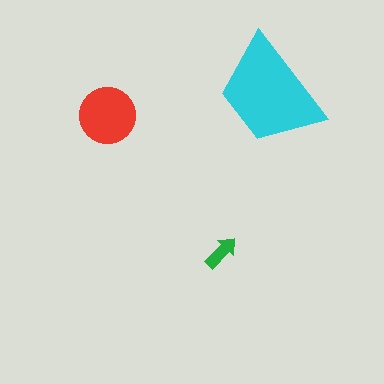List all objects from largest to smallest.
The cyan trapezoid, the red circle, the green arrow.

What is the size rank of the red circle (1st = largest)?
2nd.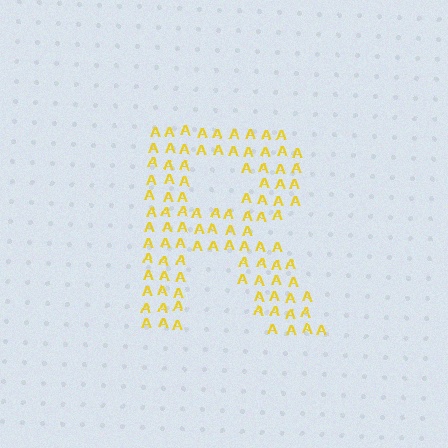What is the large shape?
The large shape is the letter R.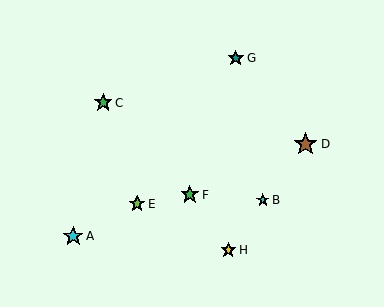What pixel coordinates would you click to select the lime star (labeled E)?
Click at (137, 204) to select the lime star E.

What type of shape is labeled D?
Shape D is a brown star.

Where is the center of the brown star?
The center of the brown star is at (306, 144).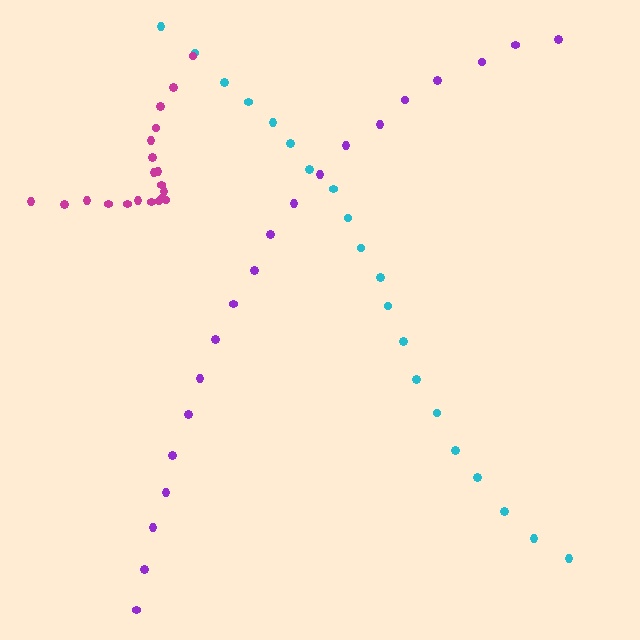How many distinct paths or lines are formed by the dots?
There are 3 distinct paths.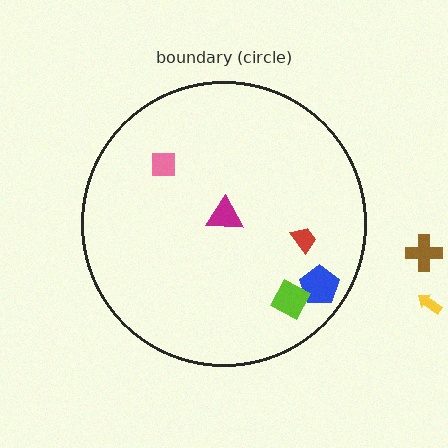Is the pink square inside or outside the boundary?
Inside.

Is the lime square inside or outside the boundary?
Inside.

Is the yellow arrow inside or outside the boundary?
Outside.